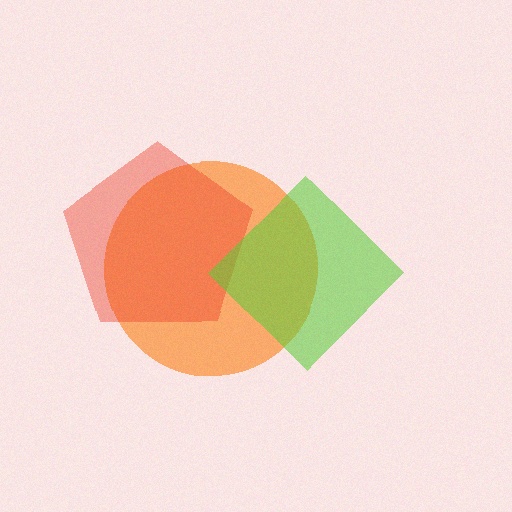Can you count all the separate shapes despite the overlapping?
Yes, there are 3 separate shapes.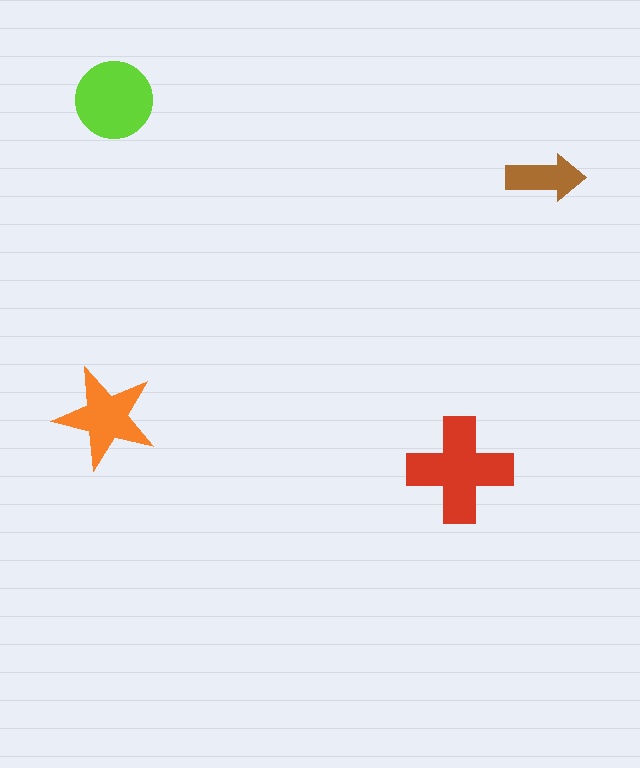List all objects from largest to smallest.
The red cross, the lime circle, the orange star, the brown arrow.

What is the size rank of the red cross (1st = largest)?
1st.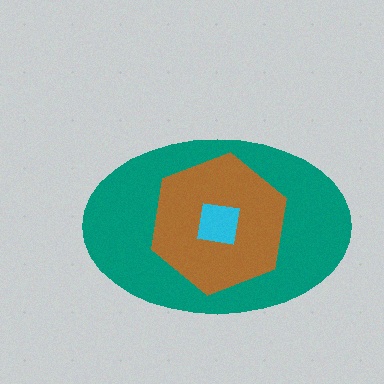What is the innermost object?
The cyan square.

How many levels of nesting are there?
3.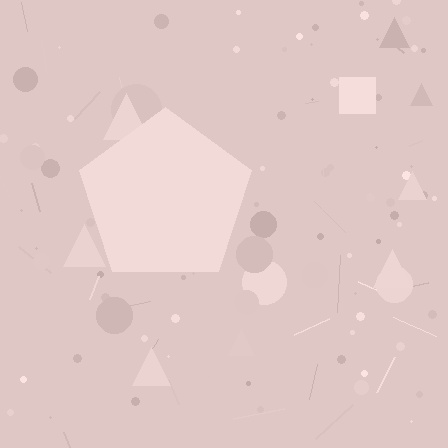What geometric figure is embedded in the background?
A pentagon is embedded in the background.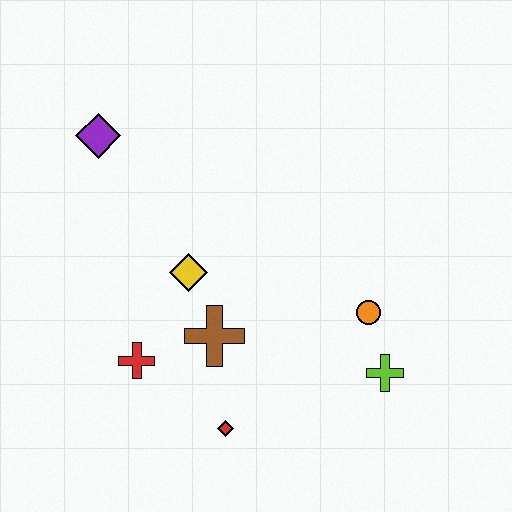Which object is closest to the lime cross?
The orange circle is closest to the lime cross.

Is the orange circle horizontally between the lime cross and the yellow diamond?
Yes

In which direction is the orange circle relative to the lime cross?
The orange circle is above the lime cross.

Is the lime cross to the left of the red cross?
No